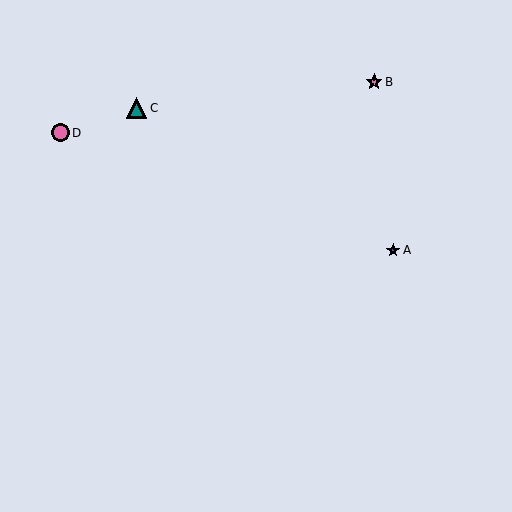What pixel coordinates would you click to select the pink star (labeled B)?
Click at (374, 82) to select the pink star B.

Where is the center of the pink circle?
The center of the pink circle is at (61, 133).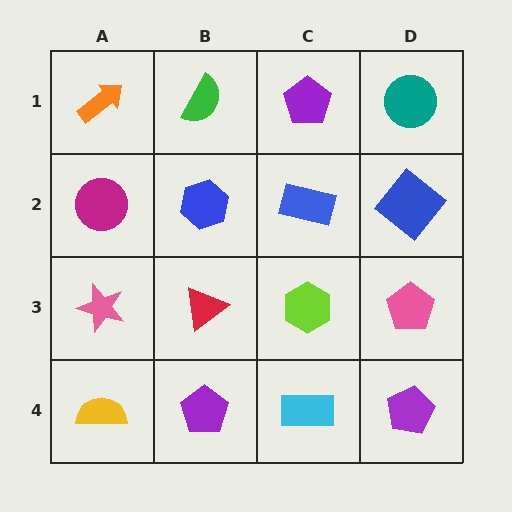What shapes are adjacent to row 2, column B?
A green semicircle (row 1, column B), a red triangle (row 3, column B), a magenta circle (row 2, column A), a blue rectangle (row 2, column C).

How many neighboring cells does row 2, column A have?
3.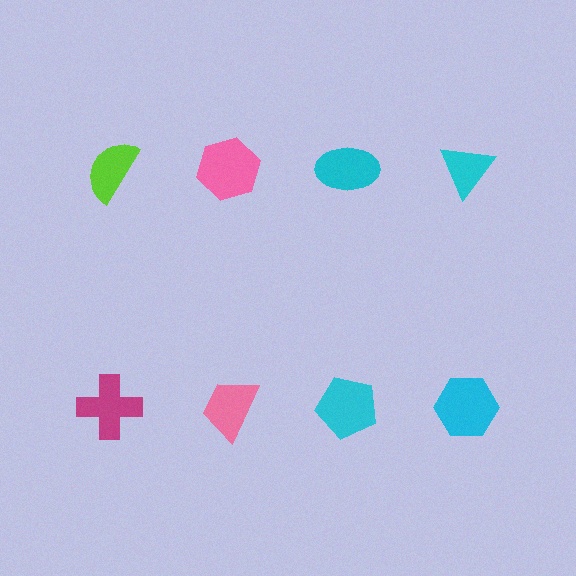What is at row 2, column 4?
A cyan hexagon.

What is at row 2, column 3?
A cyan pentagon.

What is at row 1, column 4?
A cyan triangle.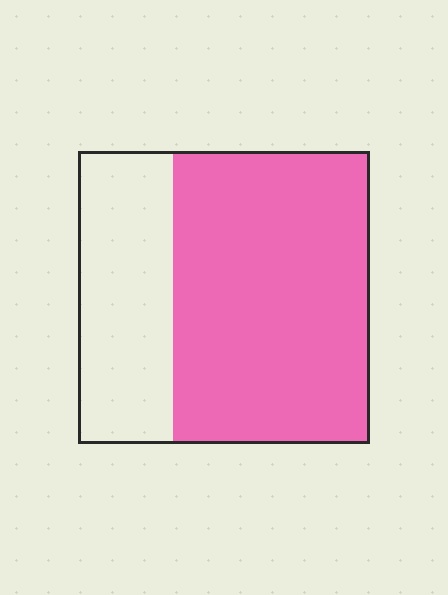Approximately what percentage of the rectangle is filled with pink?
Approximately 65%.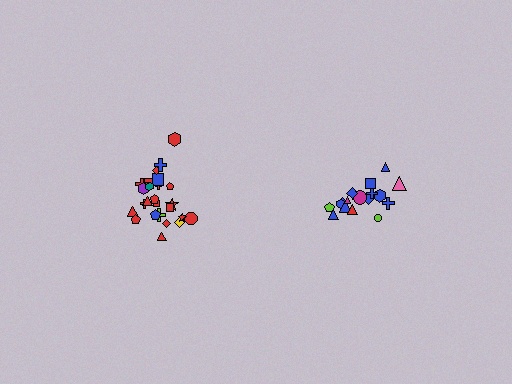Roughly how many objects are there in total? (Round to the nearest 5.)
Roughly 45 objects in total.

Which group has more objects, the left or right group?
The left group.